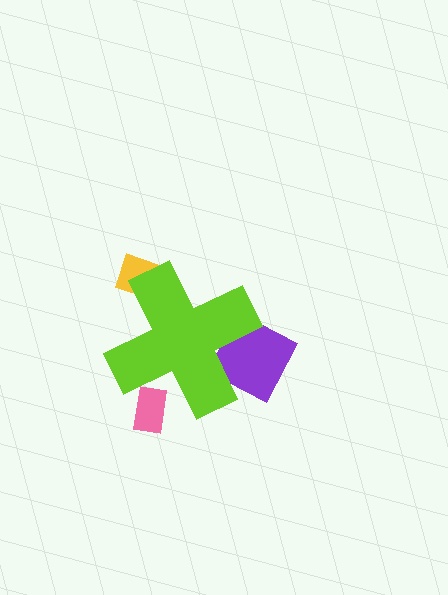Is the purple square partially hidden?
Yes, the purple square is partially hidden behind the lime cross.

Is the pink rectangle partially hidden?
Yes, the pink rectangle is partially hidden behind the lime cross.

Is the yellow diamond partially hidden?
Yes, the yellow diamond is partially hidden behind the lime cross.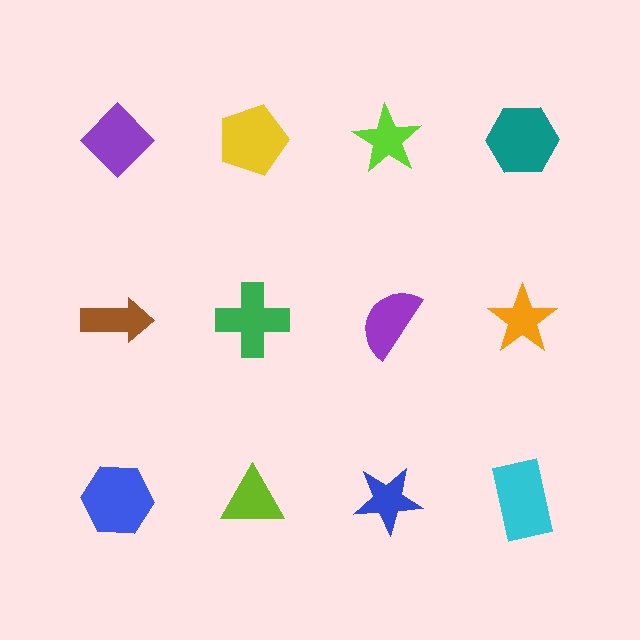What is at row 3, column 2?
A lime triangle.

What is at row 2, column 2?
A green cross.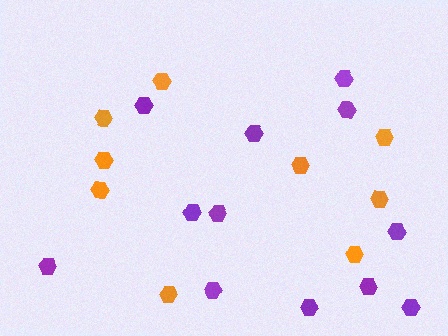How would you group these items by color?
There are 2 groups: one group of orange hexagons (9) and one group of purple hexagons (12).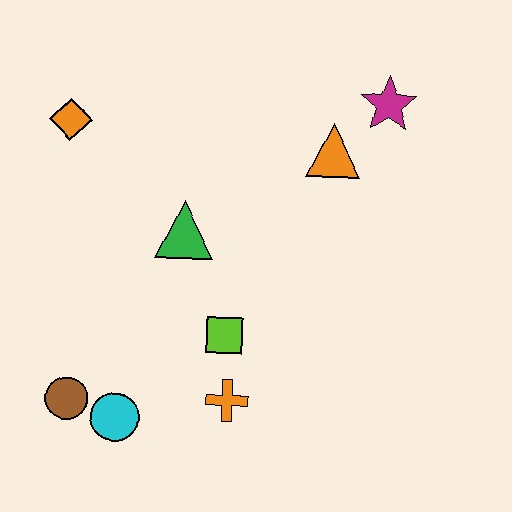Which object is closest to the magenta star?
The orange triangle is closest to the magenta star.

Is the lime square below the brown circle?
No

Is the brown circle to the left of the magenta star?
Yes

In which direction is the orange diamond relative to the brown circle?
The orange diamond is above the brown circle.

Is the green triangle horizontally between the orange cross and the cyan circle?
Yes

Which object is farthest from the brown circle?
The magenta star is farthest from the brown circle.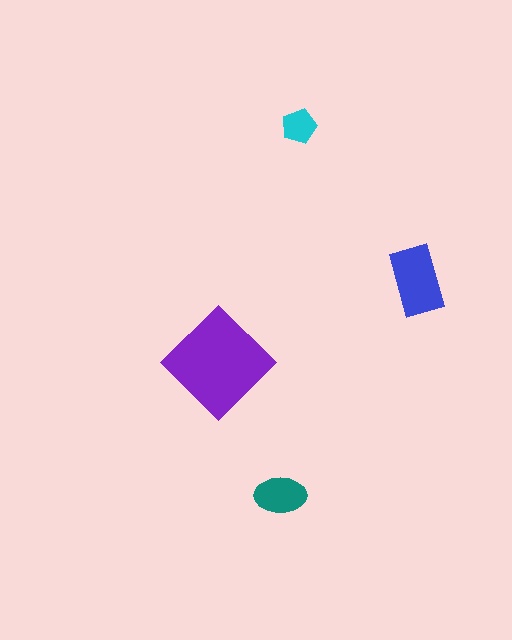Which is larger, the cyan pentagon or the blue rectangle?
The blue rectangle.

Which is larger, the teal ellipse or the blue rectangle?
The blue rectangle.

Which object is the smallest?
The cyan pentagon.